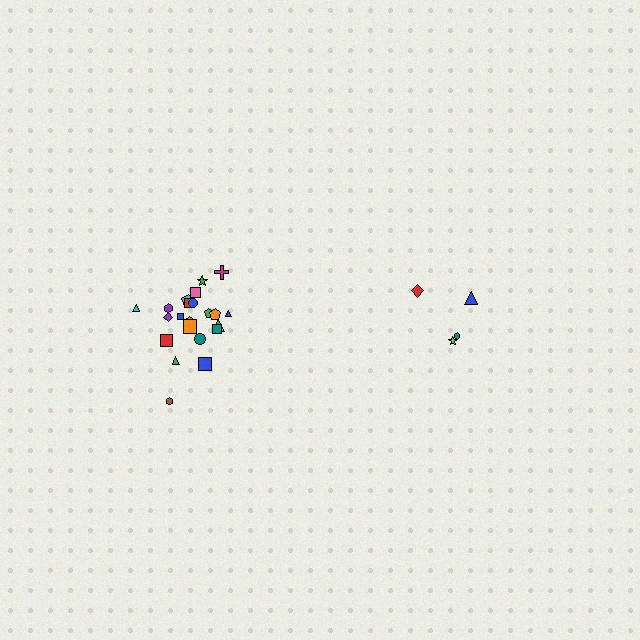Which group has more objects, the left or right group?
The left group.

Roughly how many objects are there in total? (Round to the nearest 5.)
Roughly 25 objects in total.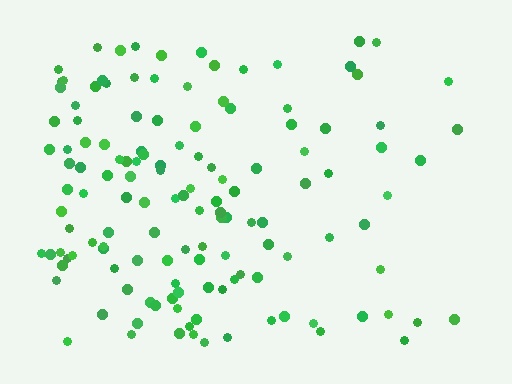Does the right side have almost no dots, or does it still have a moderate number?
Still a moderate number, just noticeably fewer than the left.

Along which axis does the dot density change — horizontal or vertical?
Horizontal.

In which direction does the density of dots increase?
From right to left, with the left side densest.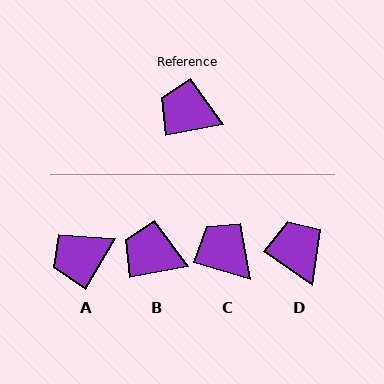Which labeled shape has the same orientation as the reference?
B.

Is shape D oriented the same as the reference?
No, it is off by about 45 degrees.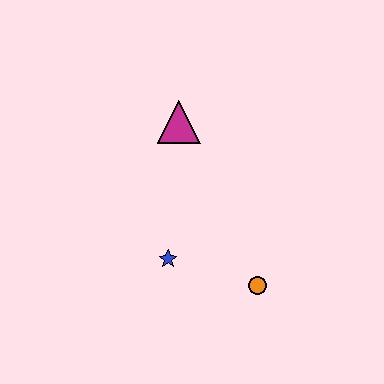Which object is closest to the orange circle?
The blue star is closest to the orange circle.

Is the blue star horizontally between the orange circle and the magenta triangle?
No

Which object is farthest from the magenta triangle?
The orange circle is farthest from the magenta triangle.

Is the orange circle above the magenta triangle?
No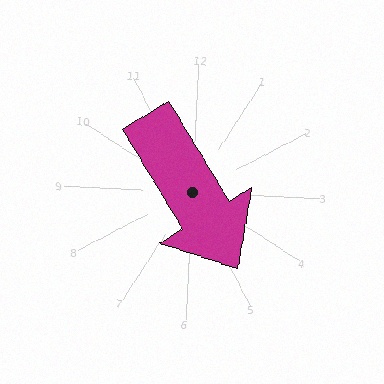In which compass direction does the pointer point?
Southeast.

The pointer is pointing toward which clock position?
Roughly 5 o'clock.